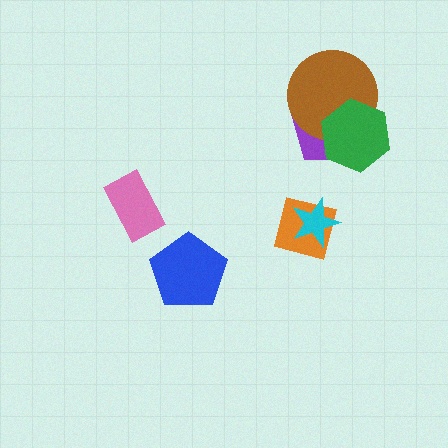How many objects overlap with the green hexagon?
2 objects overlap with the green hexagon.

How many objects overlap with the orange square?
1 object overlaps with the orange square.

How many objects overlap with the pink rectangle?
0 objects overlap with the pink rectangle.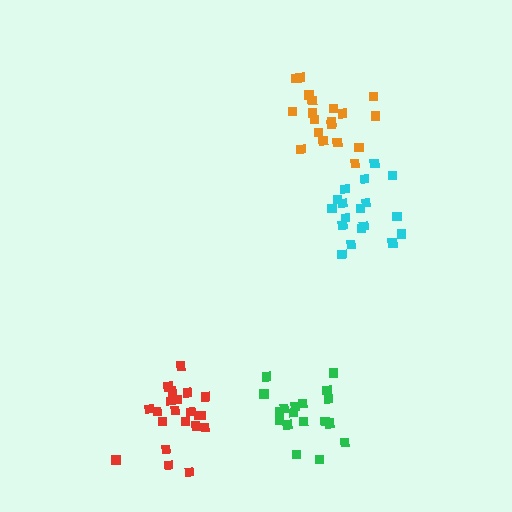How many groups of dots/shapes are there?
There are 4 groups.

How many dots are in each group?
Group 1: 19 dots, Group 2: 18 dots, Group 3: 18 dots, Group 4: 21 dots (76 total).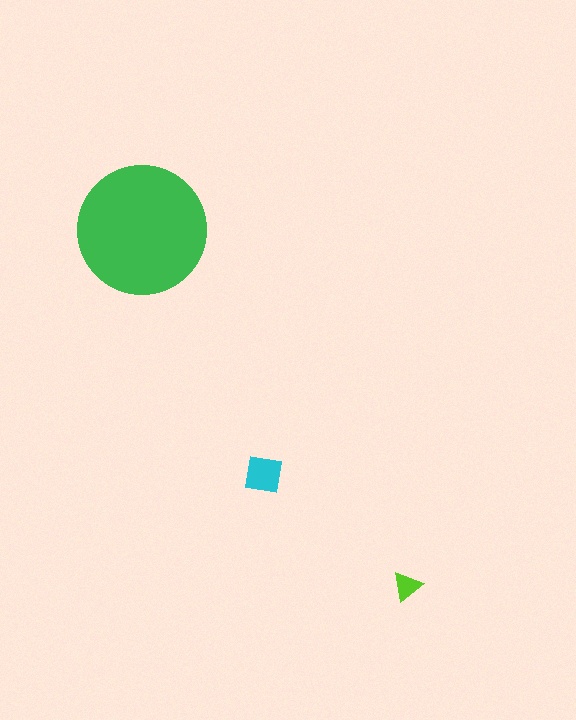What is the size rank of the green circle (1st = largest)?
1st.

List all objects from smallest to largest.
The lime triangle, the cyan square, the green circle.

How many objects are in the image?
There are 3 objects in the image.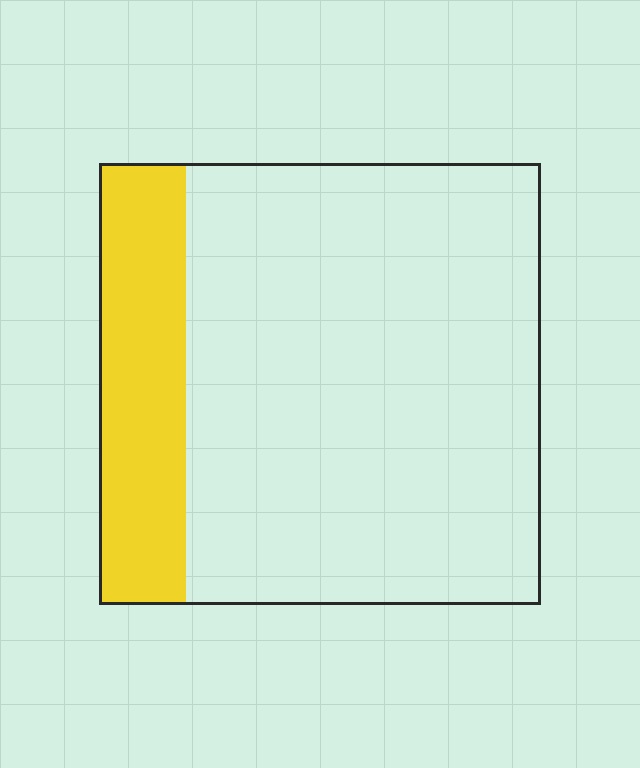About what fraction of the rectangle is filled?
About one fifth (1/5).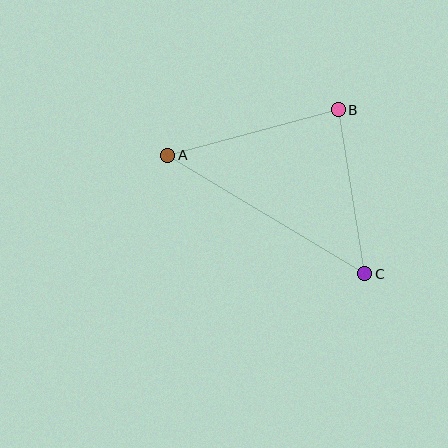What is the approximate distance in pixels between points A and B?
The distance between A and B is approximately 176 pixels.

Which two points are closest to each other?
Points B and C are closest to each other.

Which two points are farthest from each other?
Points A and C are farthest from each other.